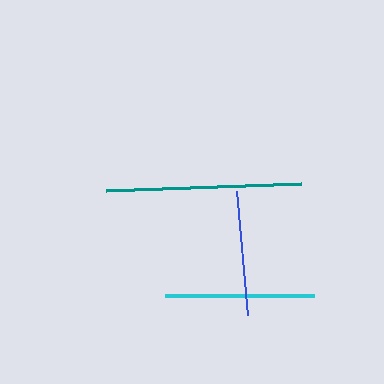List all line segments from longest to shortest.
From longest to shortest: teal, cyan, blue.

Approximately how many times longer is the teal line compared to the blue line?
The teal line is approximately 1.6 times the length of the blue line.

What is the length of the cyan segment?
The cyan segment is approximately 149 pixels long.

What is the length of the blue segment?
The blue segment is approximately 124 pixels long.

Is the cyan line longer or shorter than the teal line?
The teal line is longer than the cyan line.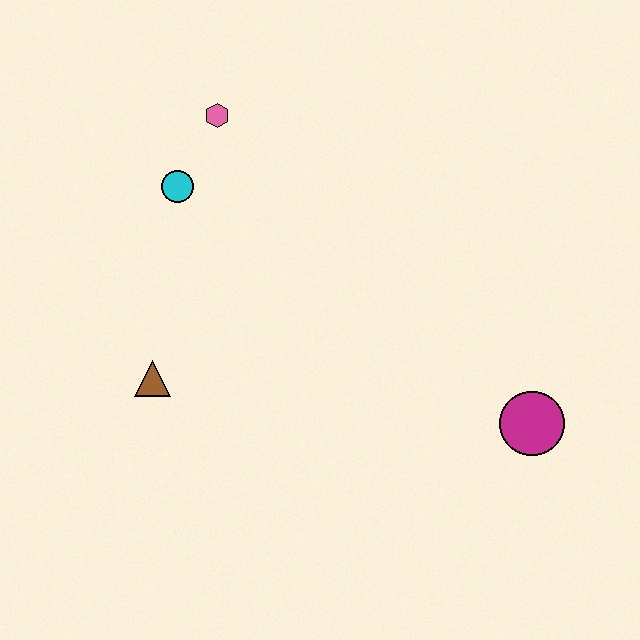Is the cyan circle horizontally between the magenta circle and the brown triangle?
Yes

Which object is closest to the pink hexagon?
The cyan circle is closest to the pink hexagon.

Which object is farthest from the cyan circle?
The magenta circle is farthest from the cyan circle.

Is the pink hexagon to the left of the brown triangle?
No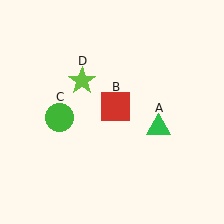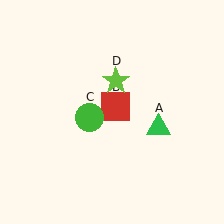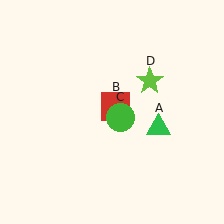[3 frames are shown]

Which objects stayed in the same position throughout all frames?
Green triangle (object A) and red square (object B) remained stationary.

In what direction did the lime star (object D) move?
The lime star (object D) moved right.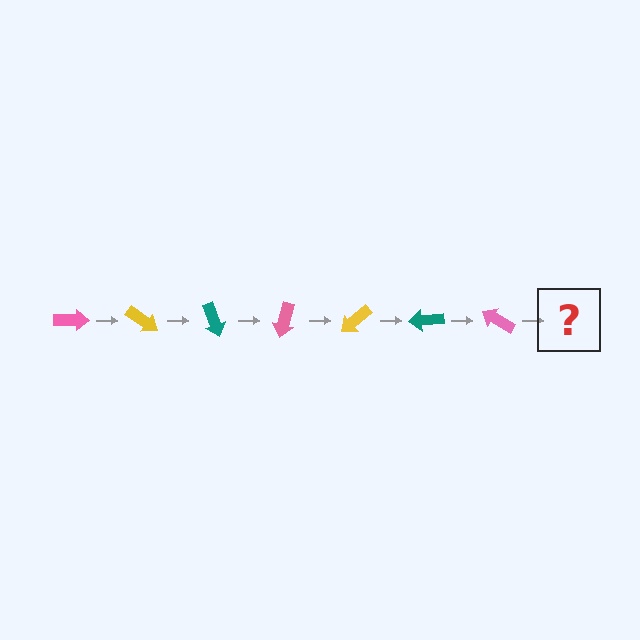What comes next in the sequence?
The next element should be a yellow arrow, rotated 245 degrees from the start.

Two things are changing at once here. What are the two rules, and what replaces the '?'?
The two rules are that it rotates 35 degrees each step and the color cycles through pink, yellow, and teal. The '?' should be a yellow arrow, rotated 245 degrees from the start.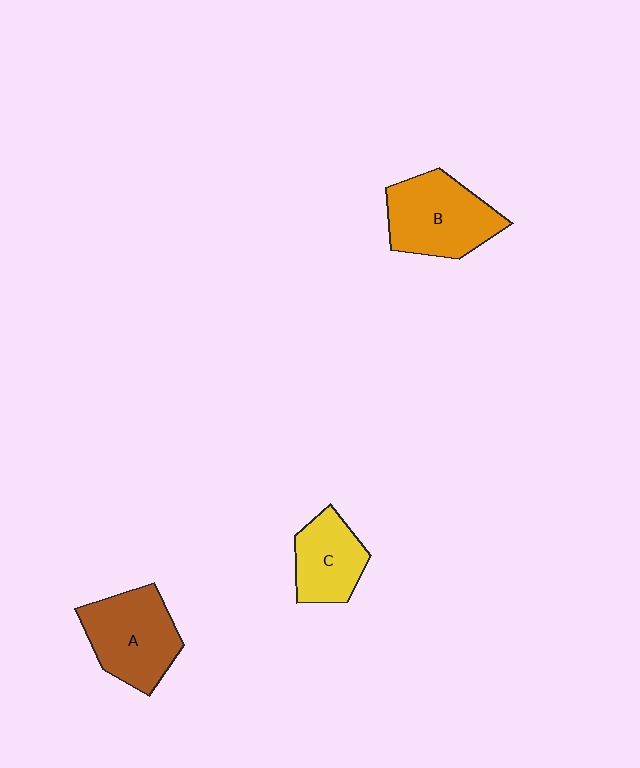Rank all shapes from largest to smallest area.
From largest to smallest: B (orange), A (brown), C (yellow).